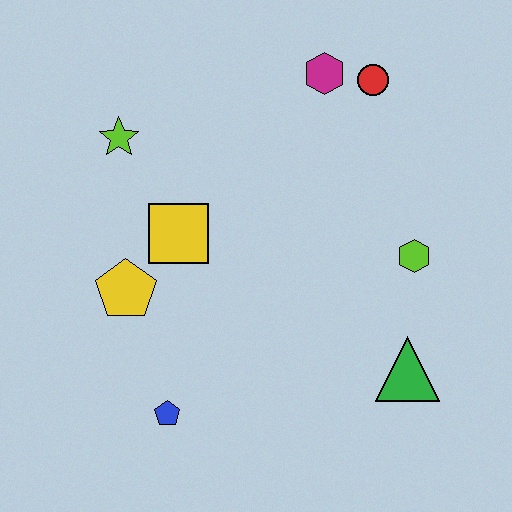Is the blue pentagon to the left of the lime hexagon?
Yes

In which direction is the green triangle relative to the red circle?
The green triangle is below the red circle.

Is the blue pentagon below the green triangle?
Yes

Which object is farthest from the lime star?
The green triangle is farthest from the lime star.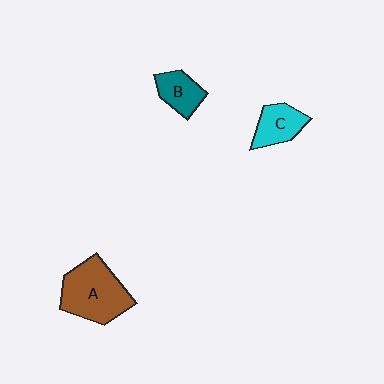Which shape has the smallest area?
Shape B (teal).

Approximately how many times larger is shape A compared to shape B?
Approximately 2.1 times.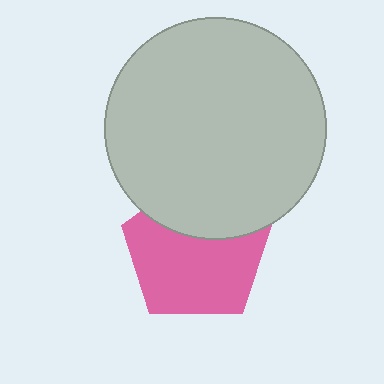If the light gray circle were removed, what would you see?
You would see the complete pink pentagon.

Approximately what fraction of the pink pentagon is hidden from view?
Roughly 33% of the pink pentagon is hidden behind the light gray circle.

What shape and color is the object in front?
The object in front is a light gray circle.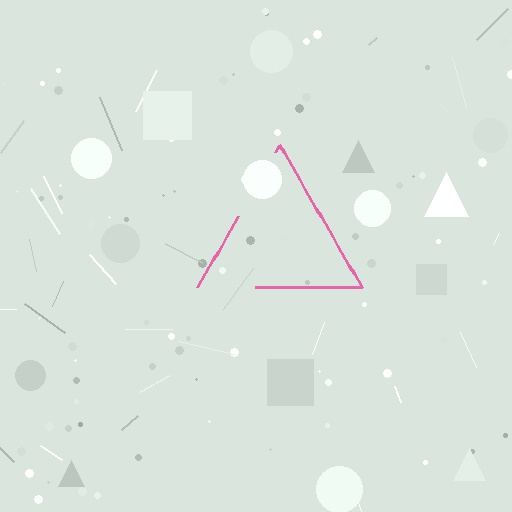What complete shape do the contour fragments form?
The contour fragments form a triangle.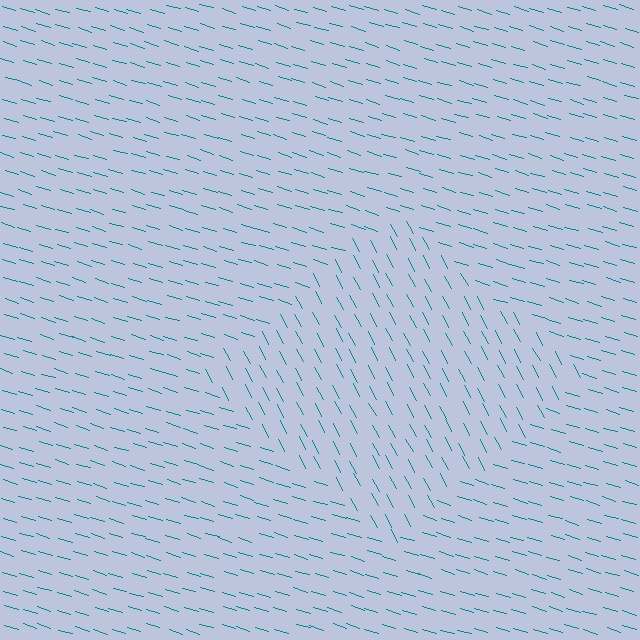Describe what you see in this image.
The image is filled with small teal line segments. A diamond region in the image has lines oriented differently from the surrounding lines, creating a visible texture boundary.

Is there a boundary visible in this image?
Yes, there is a texture boundary formed by a change in line orientation.